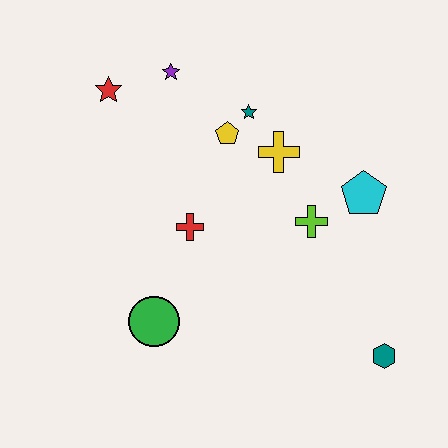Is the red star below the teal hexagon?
No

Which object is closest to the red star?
The purple star is closest to the red star.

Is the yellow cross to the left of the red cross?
No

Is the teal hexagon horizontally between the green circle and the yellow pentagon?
No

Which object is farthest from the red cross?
The teal hexagon is farthest from the red cross.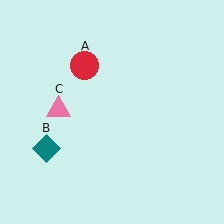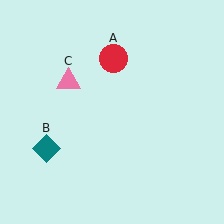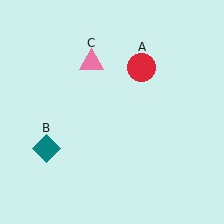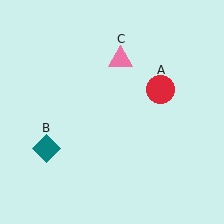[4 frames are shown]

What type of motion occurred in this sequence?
The red circle (object A), pink triangle (object C) rotated clockwise around the center of the scene.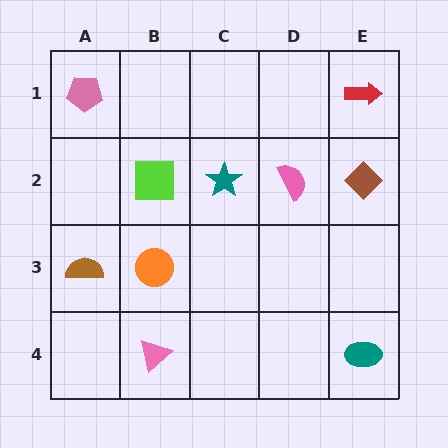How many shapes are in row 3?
2 shapes.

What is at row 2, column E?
A brown diamond.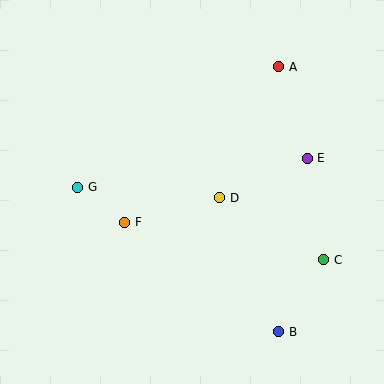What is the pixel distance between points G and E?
The distance between G and E is 231 pixels.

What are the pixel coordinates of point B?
Point B is at (279, 332).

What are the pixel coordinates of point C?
Point C is at (324, 260).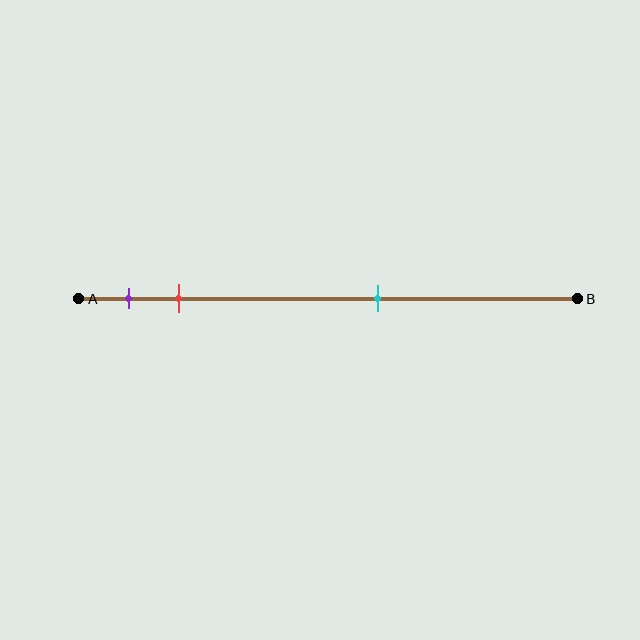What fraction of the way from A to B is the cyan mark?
The cyan mark is approximately 60% (0.6) of the way from A to B.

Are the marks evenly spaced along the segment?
No, the marks are not evenly spaced.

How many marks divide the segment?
There are 3 marks dividing the segment.